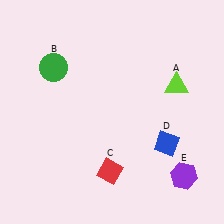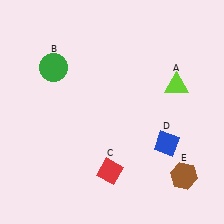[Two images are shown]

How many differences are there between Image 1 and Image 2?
There is 1 difference between the two images.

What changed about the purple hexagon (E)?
In Image 1, E is purple. In Image 2, it changed to brown.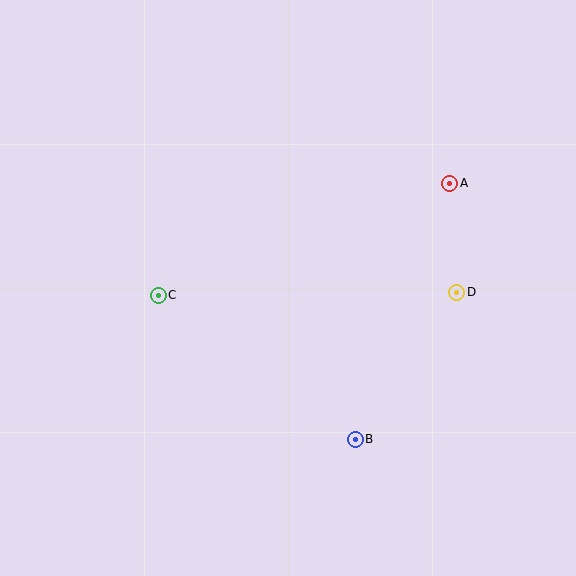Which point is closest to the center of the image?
Point C at (158, 295) is closest to the center.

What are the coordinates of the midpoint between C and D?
The midpoint between C and D is at (308, 294).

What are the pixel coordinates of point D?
Point D is at (457, 292).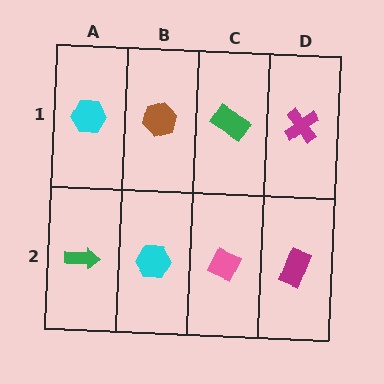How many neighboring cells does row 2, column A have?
2.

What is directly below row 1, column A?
A green arrow.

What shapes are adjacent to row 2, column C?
A green rectangle (row 1, column C), a cyan hexagon (row 2, column B), a magenta rectangle (row 2, column D).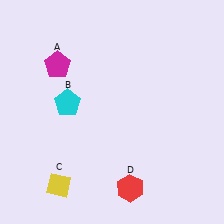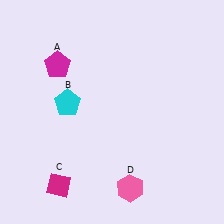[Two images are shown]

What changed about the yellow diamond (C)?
In Image 1, C is yellow. In Image 2, it changed to magenta.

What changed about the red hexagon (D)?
In Image 1, D is red. In Image 2, it changed to pink.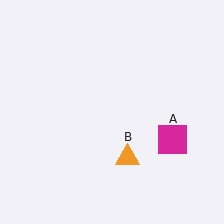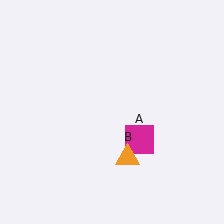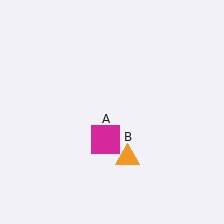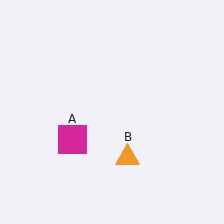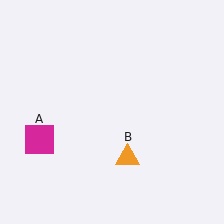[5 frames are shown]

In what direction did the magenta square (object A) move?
The magenta square (object A) moved left.